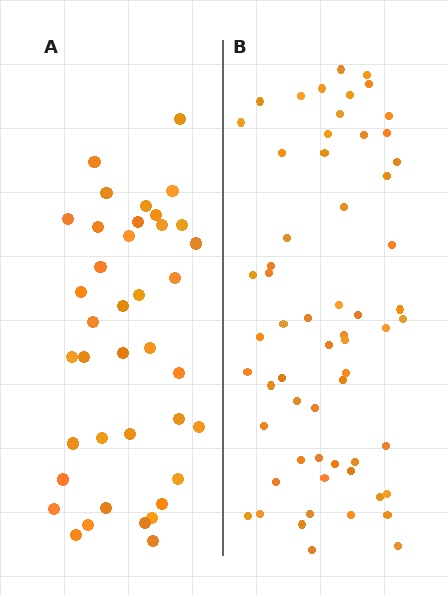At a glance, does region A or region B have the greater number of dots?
Region B (the right region) has more dots.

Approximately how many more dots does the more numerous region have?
Region B has approximately 20 more dots than region A.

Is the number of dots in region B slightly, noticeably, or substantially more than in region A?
Region B has substantially more. The ratio is roughly 1.5 to 1.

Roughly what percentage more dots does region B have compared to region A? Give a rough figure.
About 55% more.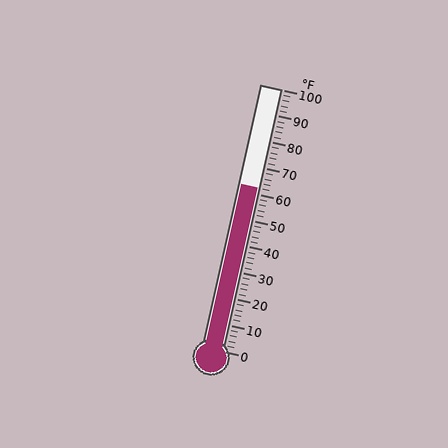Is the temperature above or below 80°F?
The temperature is below 80°F.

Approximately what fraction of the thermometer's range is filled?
The thermometer is filled to approximately 60% of its range.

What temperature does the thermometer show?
The thermometer shows approximately 62°F.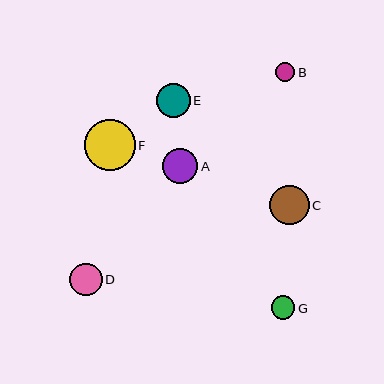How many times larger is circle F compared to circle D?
Circle F is approximately 1.6 times the size of circle D.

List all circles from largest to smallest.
From largest to smallest: F, C, A, E, D, G, B.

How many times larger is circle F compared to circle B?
Circle F is approximately 2.7 times the size of circle B.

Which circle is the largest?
Circle F is the largest with a size of approximately 51 pixels.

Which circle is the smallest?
Circle B is the smallest with a size of approximately 19 pixels.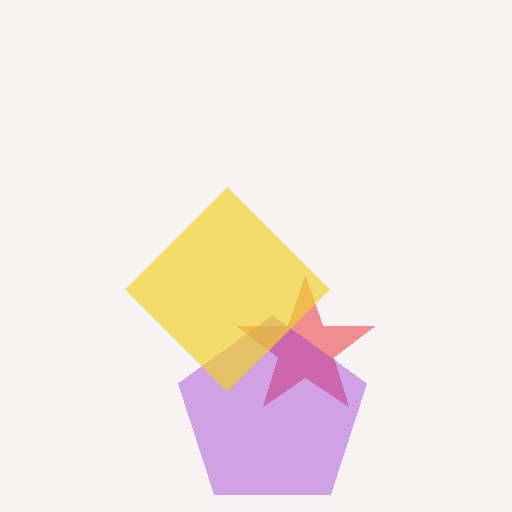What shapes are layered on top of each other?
The layered shapes are: a red star, a purple pentagon, a yellow diamond.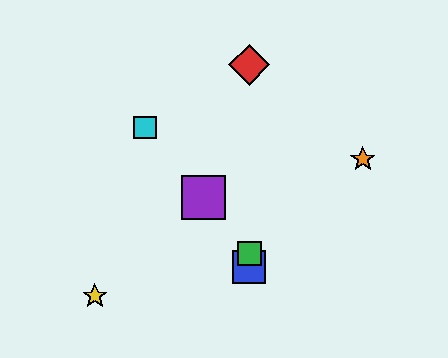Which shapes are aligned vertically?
The red diamond, the blue square, the green square are aligned vertically.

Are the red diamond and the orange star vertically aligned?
No, the red diamond is at x≈249 and the orange star is at x≈363.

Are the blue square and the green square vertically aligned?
Yes, both are at x≈249.